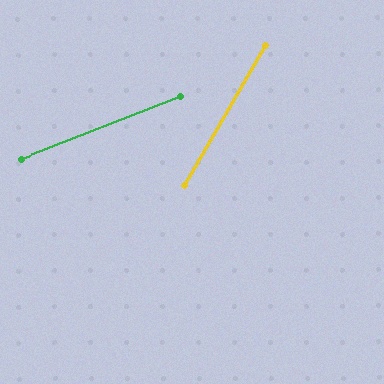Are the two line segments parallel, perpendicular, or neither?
Neither parallel nor perpendicular — they differ by about 39°.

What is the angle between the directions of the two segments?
Approximately 39 degrees.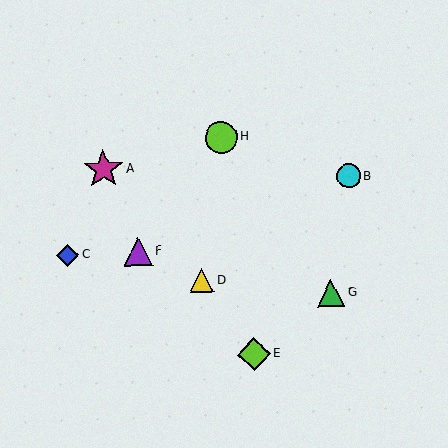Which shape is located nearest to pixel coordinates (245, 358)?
The lime diamond (labeled E) at (254, 354) is nearest to that location.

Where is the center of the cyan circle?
The center of the cyan circle is at (349, 176).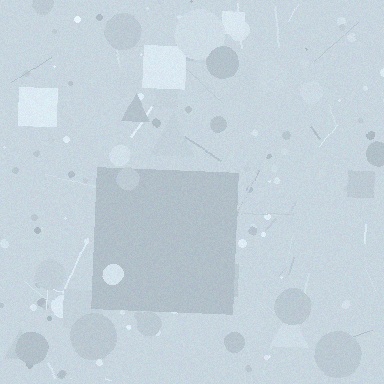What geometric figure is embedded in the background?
A square is embedded in the background.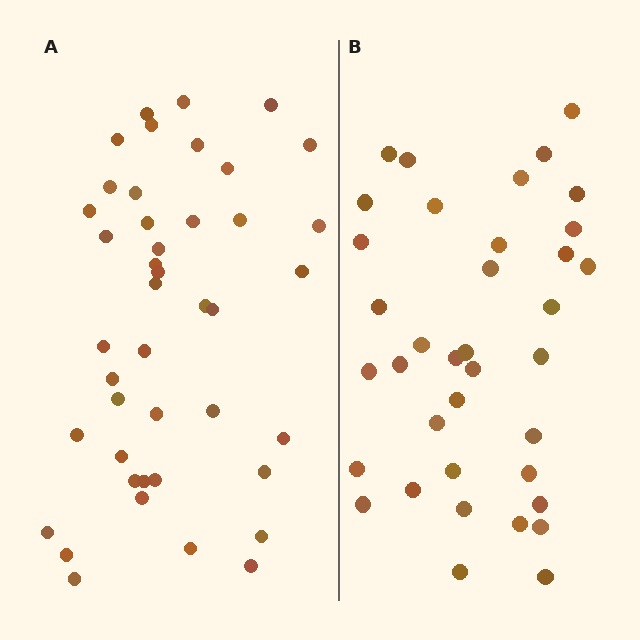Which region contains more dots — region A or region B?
Region A (the left region) has more dots.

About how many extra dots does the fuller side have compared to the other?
Region A has about 6 more dots than region B.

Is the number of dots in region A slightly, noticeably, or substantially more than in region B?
Region A has only slightly more — the two regions are fairly close. The ratio is roughly 1.2 to 1.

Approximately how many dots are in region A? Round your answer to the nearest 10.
About 40 dots. (The exact count is 43, which rounds to 40.)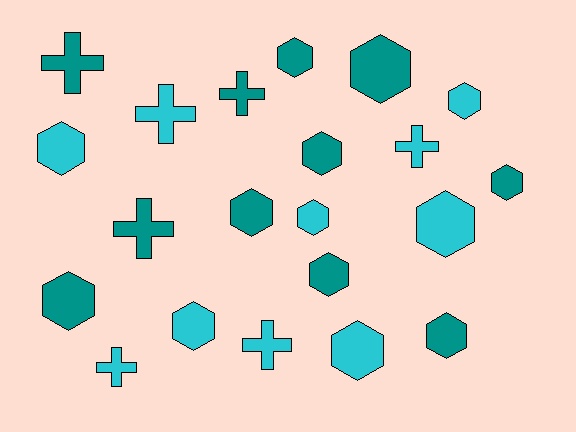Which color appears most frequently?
Teal, with 11 objects.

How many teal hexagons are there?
There are 8 teal hexagons.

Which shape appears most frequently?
Hexagon, with 14 objects.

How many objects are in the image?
There are 21 objects.